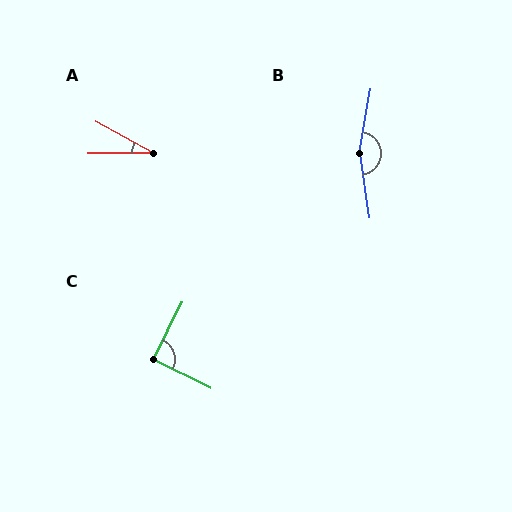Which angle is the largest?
B, at approximately 161 degrees.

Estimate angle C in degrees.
Approximately 89 degrees.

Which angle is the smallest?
A, at approximately 29 degrees.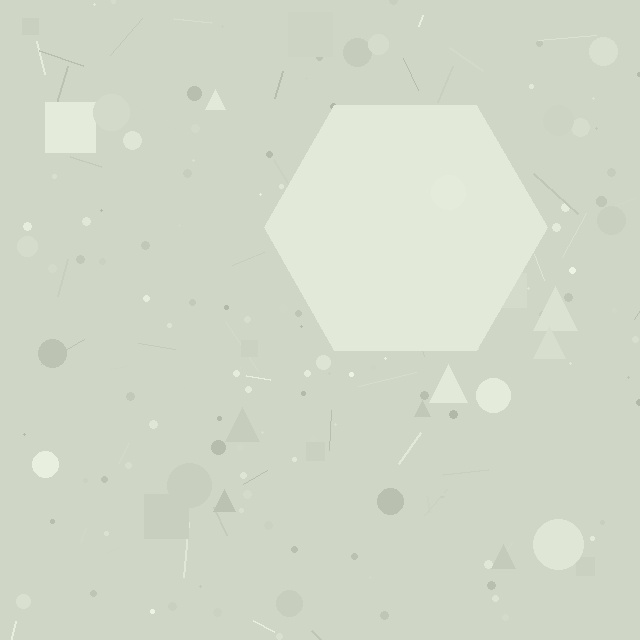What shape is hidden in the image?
A hexagon is hidden in the image.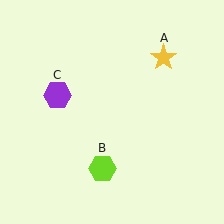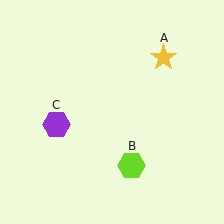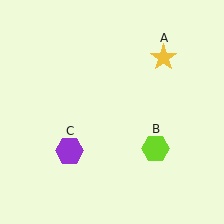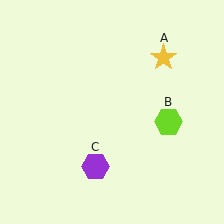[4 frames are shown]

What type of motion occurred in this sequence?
The lime hexagon (object B), purple hexagon (object C) rotated counterclockwise around the center of the scene.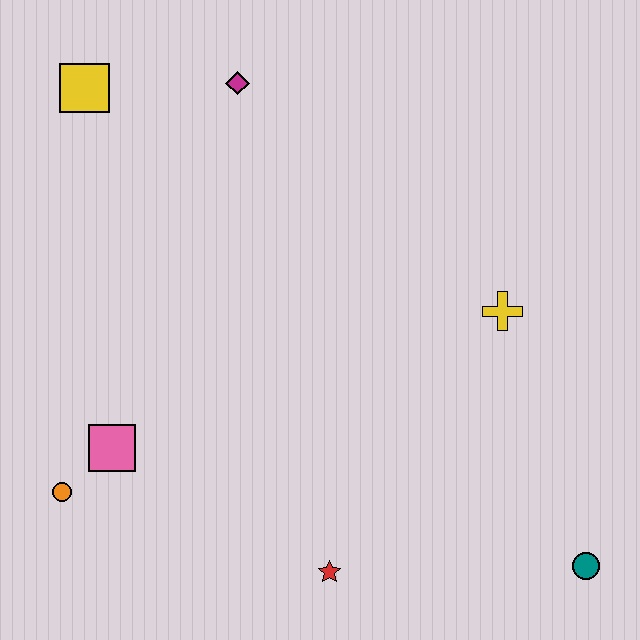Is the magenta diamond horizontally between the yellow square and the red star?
Yes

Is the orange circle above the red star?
Yes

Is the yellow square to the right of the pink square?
No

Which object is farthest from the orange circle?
The teal circle is farthest from the orange circle.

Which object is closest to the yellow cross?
The teal circle is closest to the yellow cross.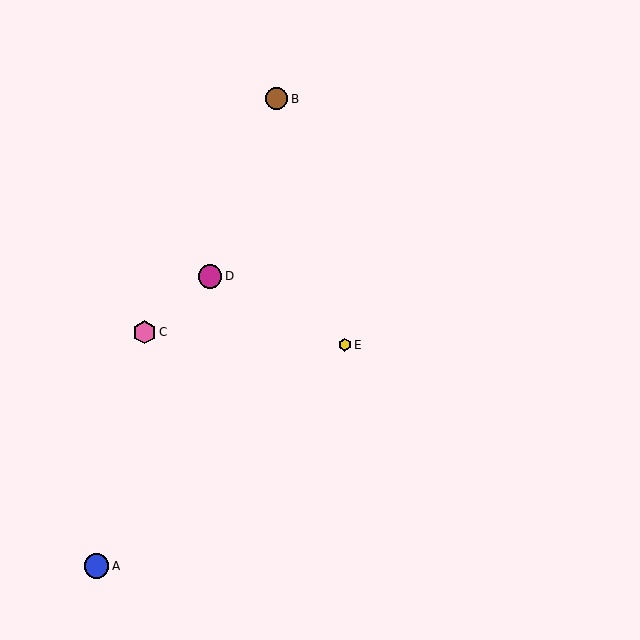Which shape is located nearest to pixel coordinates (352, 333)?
The yellow hexagon (labeled E) at (345, 345) is nearest to that location.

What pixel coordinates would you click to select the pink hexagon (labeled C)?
Click at (145, 332) to select the pink hexagon C.